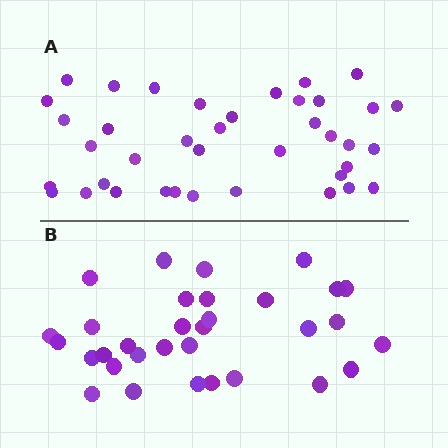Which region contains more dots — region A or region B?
Region A (the top region) has more dots.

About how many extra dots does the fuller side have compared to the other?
Region A has roughly 8 or so more dots than region B.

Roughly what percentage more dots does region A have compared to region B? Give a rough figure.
About 20% more.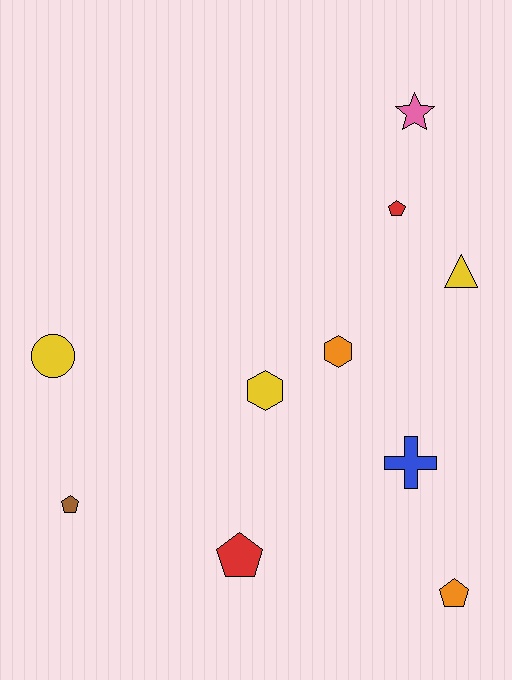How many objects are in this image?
There are 10 objects.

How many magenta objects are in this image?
There are no magenta objects.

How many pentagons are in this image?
There are 4 pentagons.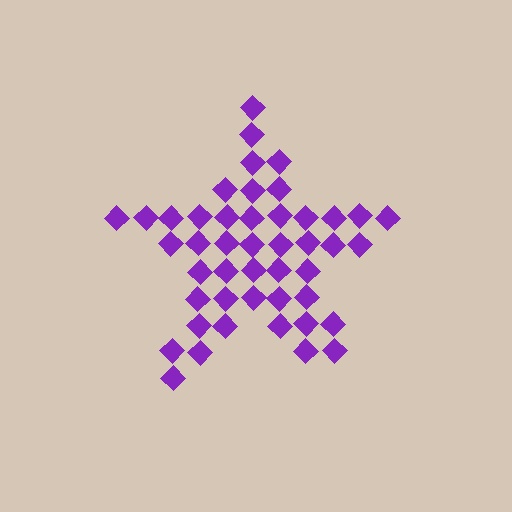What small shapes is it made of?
It is made of small diamonds.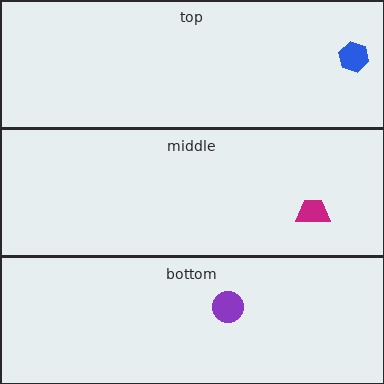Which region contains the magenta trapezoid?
The middle region.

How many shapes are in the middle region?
1.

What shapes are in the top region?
The blue hexagon.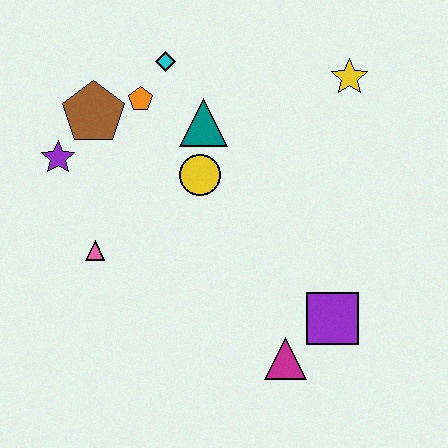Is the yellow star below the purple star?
No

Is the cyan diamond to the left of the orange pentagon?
No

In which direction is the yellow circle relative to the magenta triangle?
The yellow circle is above the magenta triangle.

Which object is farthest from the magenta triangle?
The cyan diamond is farthest from the magenta triangle.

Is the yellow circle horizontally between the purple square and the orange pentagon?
Yes